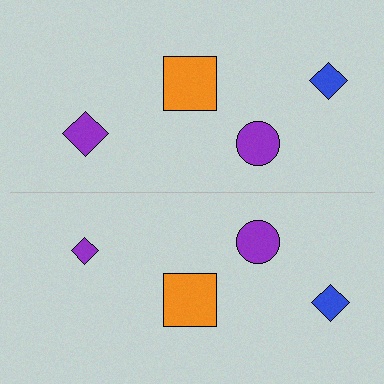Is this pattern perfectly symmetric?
No, the pattern is not perfectly symmetric. The purple diamond on the bottom side has a different size than its mirror counterpart.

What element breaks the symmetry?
The purple diamond on the bottom side has a different size than its mirror counterpart.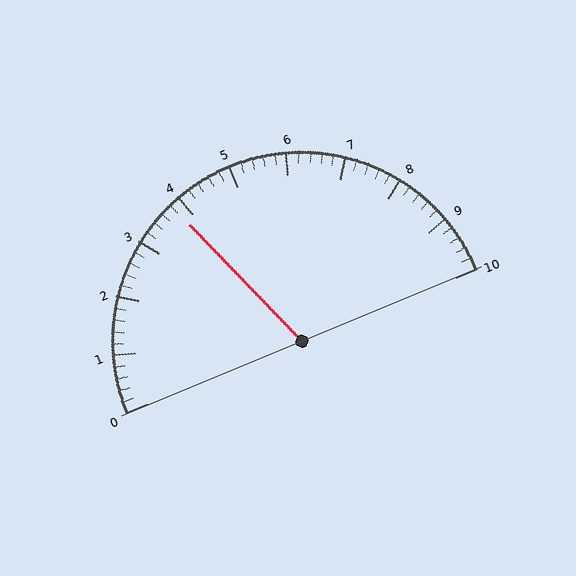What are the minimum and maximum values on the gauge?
The gauge ranges from 0 to 10.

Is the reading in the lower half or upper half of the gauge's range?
The reading is in the lower half of the range (0 to 10).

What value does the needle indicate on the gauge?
The needle indicates approximately 3.8.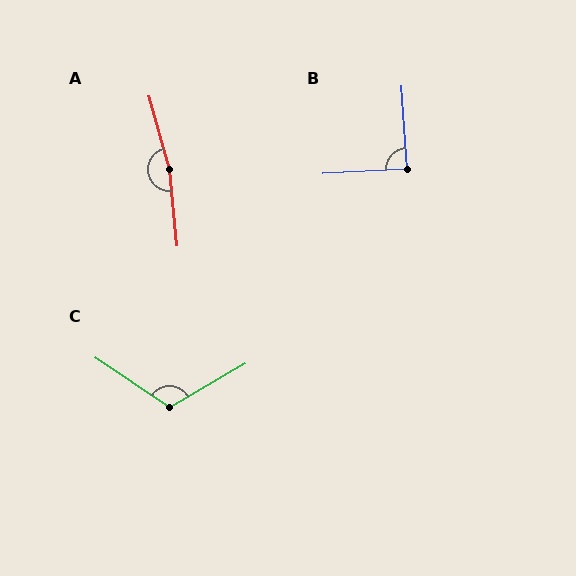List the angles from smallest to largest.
B (89°), C (116°), A (170°).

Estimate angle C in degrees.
Approximately 116 degrees.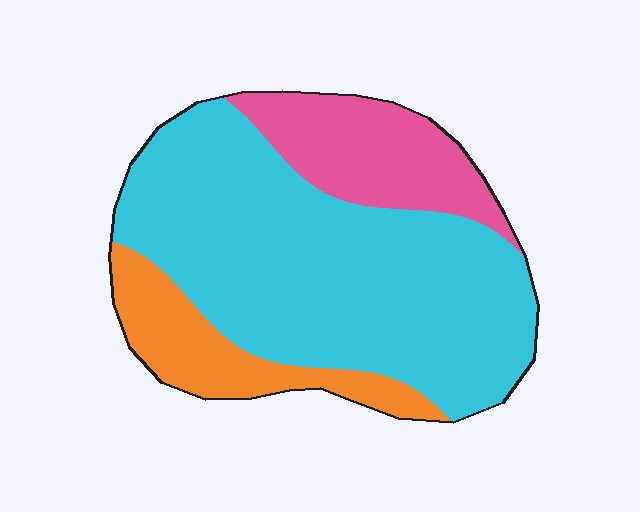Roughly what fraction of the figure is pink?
Pink takes up about one fifth (1/5) of the figure.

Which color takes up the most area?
Cyan, at roughly 65%.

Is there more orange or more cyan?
Cyan.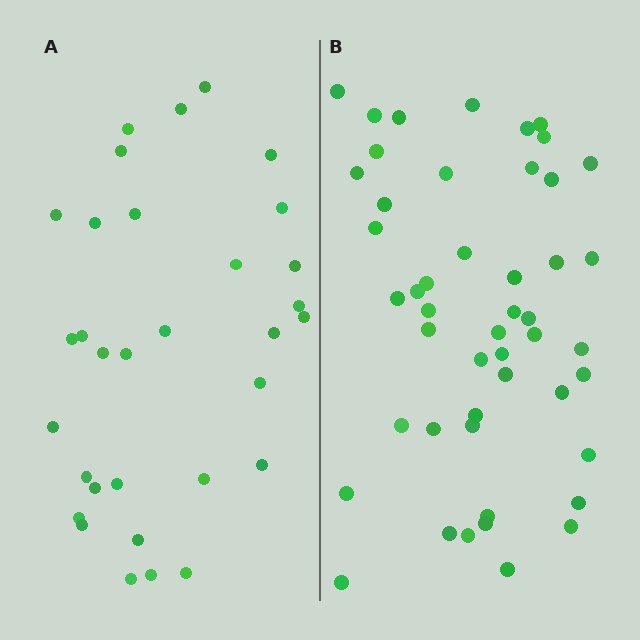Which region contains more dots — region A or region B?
Region B (the right region) has more dots.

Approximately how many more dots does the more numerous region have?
Region B has approximately 15 more dots than region A.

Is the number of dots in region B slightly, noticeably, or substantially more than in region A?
Region B has substantially more. The ratio is roughly 1.5 to 1.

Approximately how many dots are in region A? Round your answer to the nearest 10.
About 30 dots. (The exact count is 32, which rounds to 30.)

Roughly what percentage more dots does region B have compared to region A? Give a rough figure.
About 50% more.